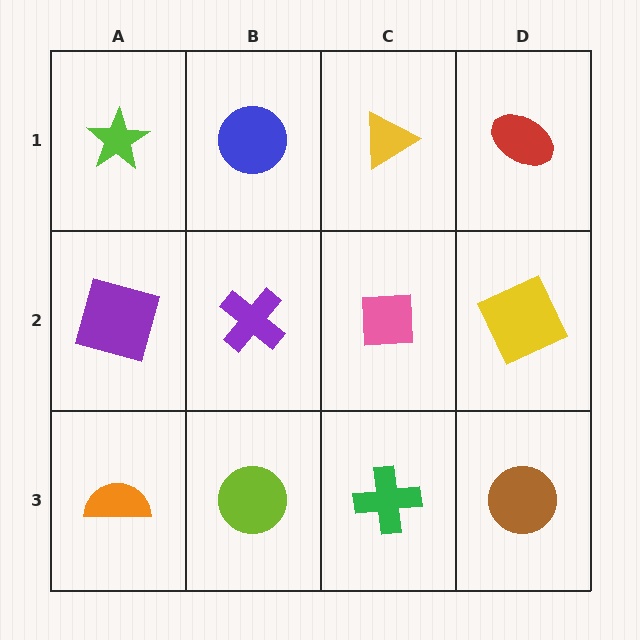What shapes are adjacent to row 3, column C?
A pink square (row 2, column C), a lime circle (row 3, column B), a brown circle (row 3, column D).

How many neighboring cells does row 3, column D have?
2.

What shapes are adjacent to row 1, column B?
A purple cross (row 2, column B), a lime star (row 1, column A), a yellow triangle (row 1, column C).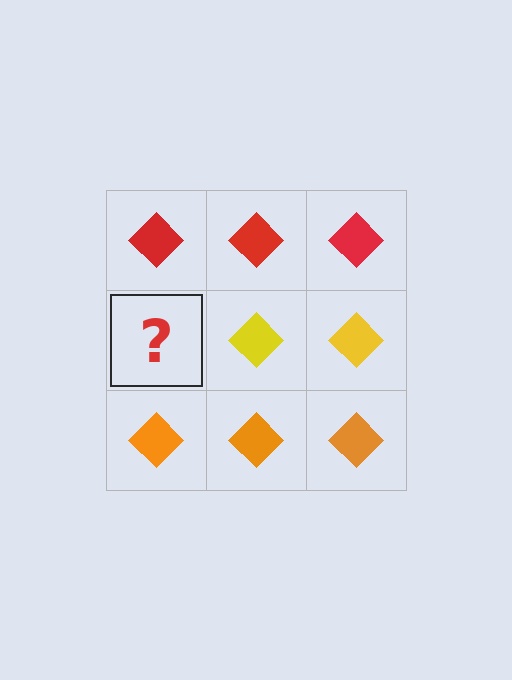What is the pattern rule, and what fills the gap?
The rule is that each row has a consistent color. The gap should be filled with a yellow diamond.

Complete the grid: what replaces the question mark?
The question mark should be replaced with a yellow diamond.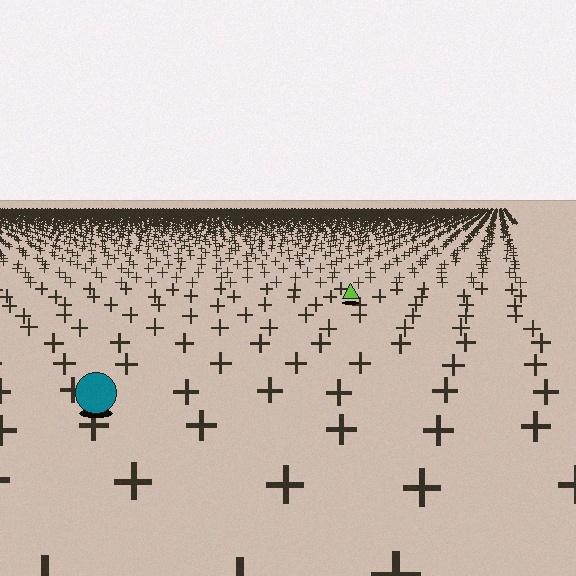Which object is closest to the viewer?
The teal circle is closest. The texture marks near it are larger and more spread out.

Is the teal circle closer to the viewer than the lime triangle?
Yes. The teal circle is closer — you can tell from the texture gradient: the ground texture is coarser near it.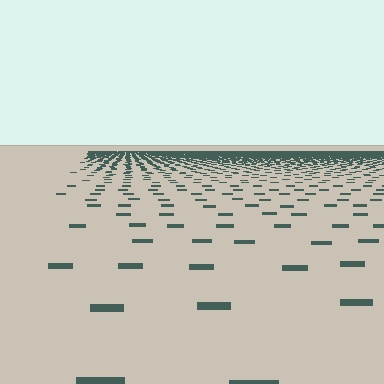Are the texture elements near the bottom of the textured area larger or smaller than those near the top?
Larger. Near the bottom, elements are closer to the viewer and appear at a bigger on-screen size.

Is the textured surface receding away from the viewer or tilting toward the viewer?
The surface is receding away from the viewer. Texture elements get smaller and denser toward the top.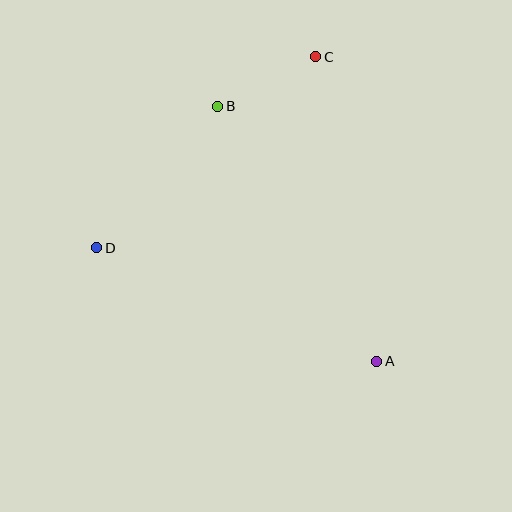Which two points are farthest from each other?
Points A and C are farthest from each other.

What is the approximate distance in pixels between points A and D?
The distance between A and D is approximately 302 pixels.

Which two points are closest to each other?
Points B and C are closest to each other.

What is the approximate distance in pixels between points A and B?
The distance between A and B is approximately 301 pixels.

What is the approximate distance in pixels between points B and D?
The distance between B and D is approximately 186 pixels.